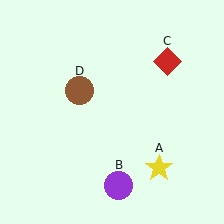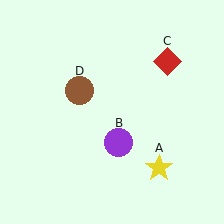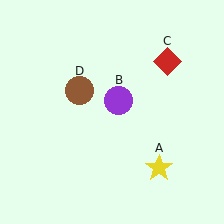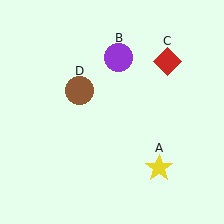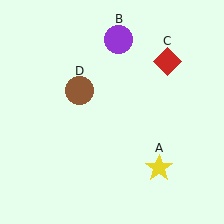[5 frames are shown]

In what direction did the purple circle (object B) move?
The purple circle (object B) moved up.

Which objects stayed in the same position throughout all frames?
Yellow star (object A) and red diamond (object C) and brown circle (object D) remained stationary.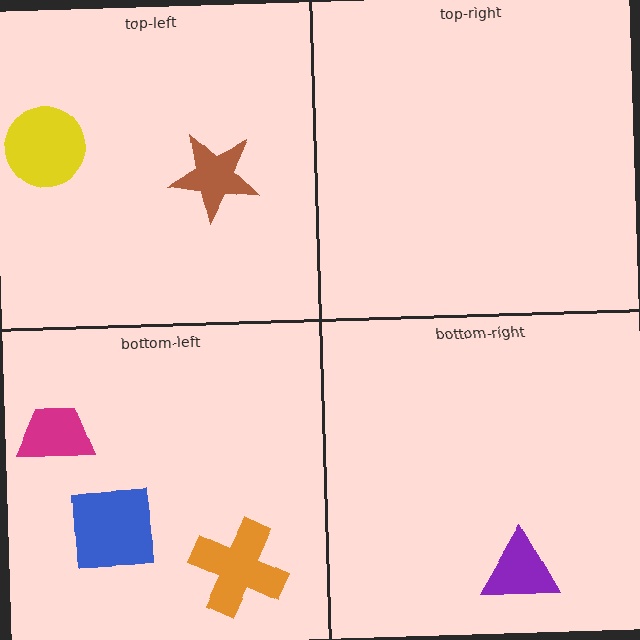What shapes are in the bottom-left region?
The magenta trapezoid, the blue square, the orange cross.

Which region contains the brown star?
The top-left region.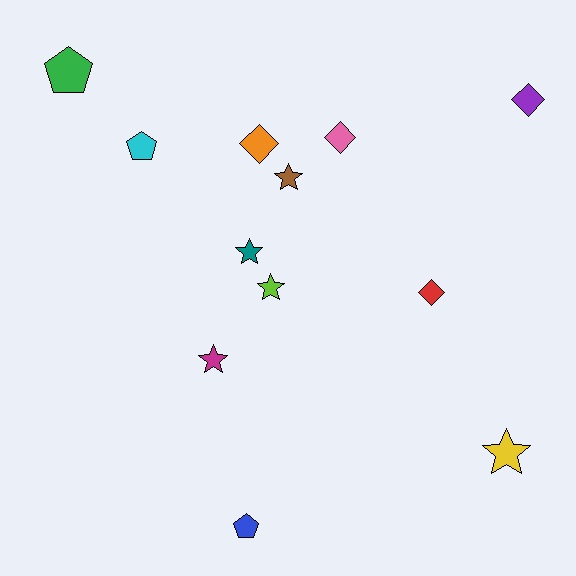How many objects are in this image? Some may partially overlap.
There are 12 objects.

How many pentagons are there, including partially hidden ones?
There are 3 pentagons.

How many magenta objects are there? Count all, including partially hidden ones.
There is 1 magenta object.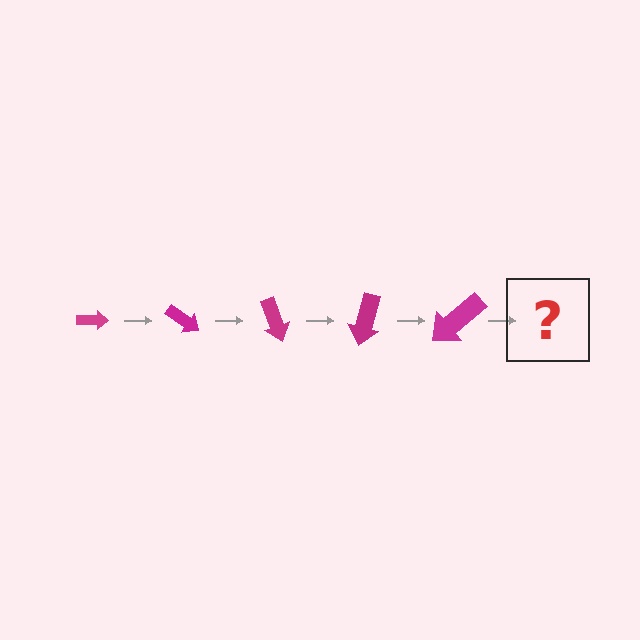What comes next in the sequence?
The next element should be an arrow, larger than the previous one and rotated 175 degrees from the start.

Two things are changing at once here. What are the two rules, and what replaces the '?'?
The two rules are that the arrow grows larger each step and it rotates 35 degrees each step. The '?' should be an arrow, larger than the previous one and rotated 175 degrees from the start.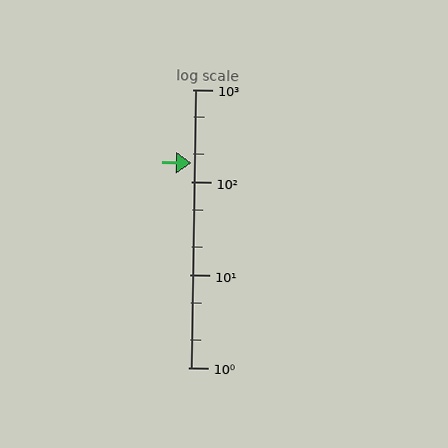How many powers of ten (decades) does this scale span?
The scale spans 3 decades, from 1 to 1000.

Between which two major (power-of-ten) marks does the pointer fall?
The pointer is between 100 and 1000.